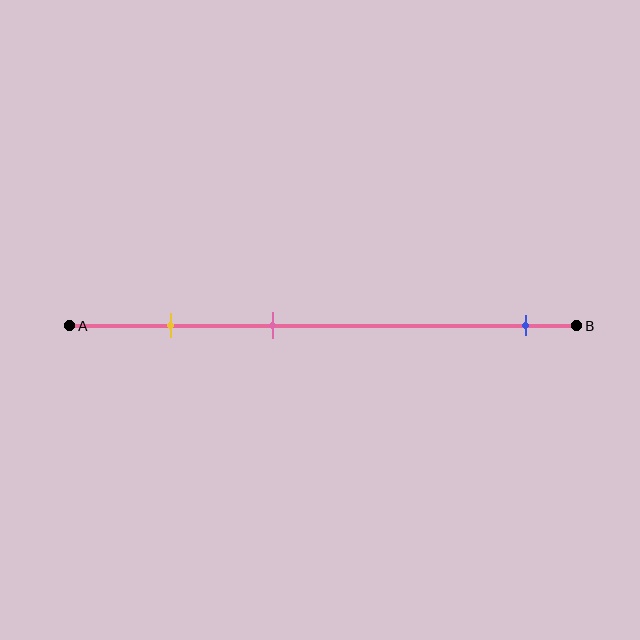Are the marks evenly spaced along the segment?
No, the marks are not evenly spaced.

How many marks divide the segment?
There are 3 marks dividing the segment.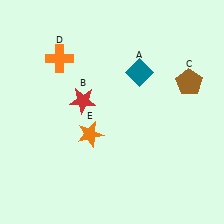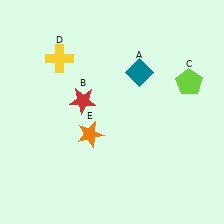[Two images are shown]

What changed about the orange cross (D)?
In Image 1, D is orange. In Image 2, it changed to yellow.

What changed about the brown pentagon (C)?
In Image 1, C is brown. In Image 2, it changed to lime.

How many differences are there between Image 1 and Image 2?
There are 2 differences between the two images.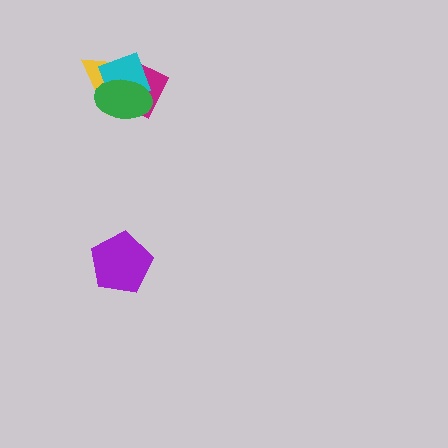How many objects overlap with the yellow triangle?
3 objects overlap with the yellow triangle.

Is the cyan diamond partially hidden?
Yes, it is partially covered by another shape.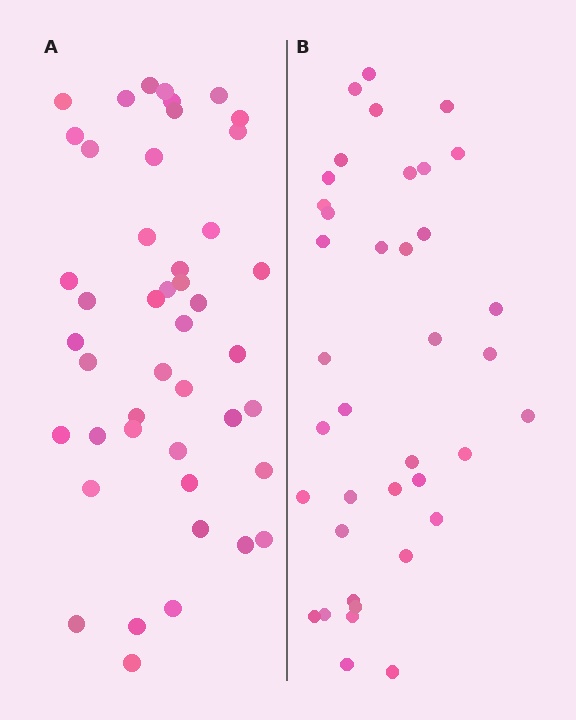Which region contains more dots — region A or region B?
Region A (the left region) has more dots.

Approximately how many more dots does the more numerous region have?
Region A has roughly 8 or so more dots than region B.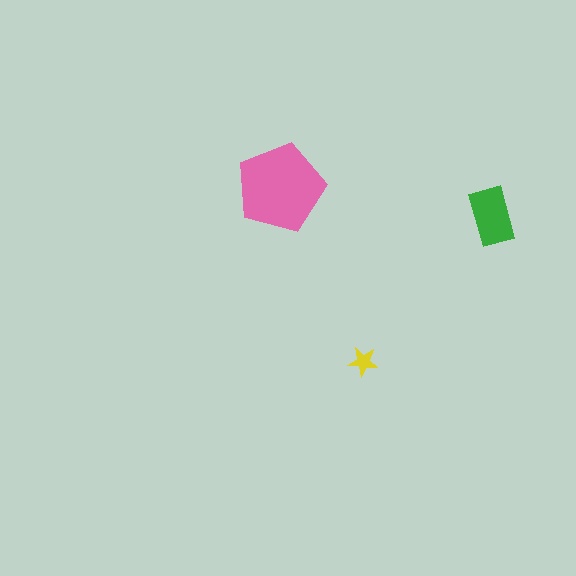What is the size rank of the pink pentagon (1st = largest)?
1st.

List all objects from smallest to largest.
The yellow star, the green rectangle, the pink pentagon.